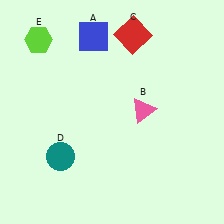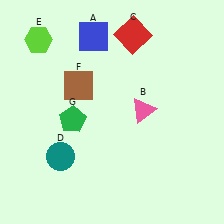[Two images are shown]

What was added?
A brown square (F), a green pentagon (G) were added in Image 2.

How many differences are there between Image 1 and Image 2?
There are 2 differences between the two images.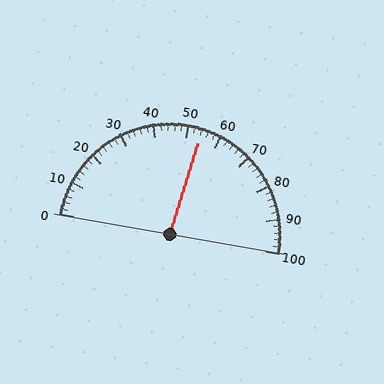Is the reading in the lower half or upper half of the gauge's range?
The reading is in the upper half of the range (0 to 100).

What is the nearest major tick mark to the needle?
The nearest major tick mark is 50.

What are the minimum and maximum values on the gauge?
The gauge ranges from 0 to 100.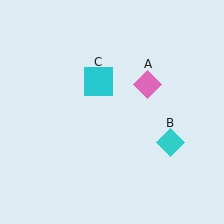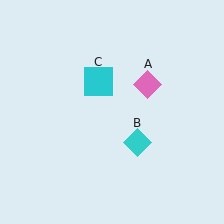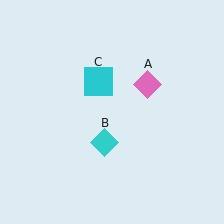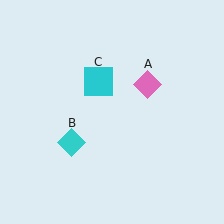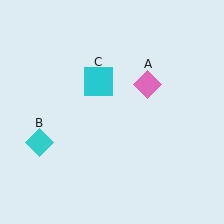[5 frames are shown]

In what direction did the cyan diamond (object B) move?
The cyan diamond (object B) moved left.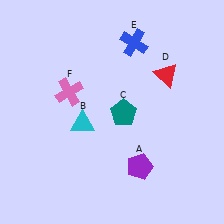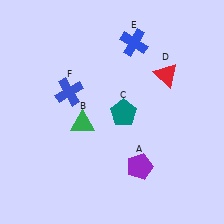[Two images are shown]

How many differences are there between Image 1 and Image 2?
There are 2 differences between the two images.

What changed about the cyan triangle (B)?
In Image 1, B is cyan. In Image 2, it changed to green.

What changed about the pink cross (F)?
In Image 1, F is pink. In Image 2, it changed to blue.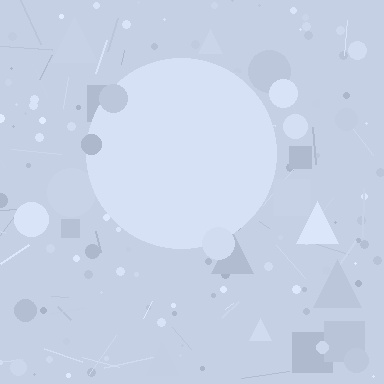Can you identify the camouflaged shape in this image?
The camouflaged shape is a circle.